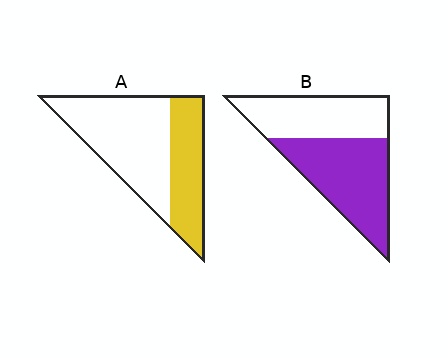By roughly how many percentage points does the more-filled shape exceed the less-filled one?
By roughly 20 percentage points (B over A).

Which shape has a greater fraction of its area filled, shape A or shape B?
Shape B.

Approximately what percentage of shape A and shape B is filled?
A is approximately 35% and B is approximately 55%.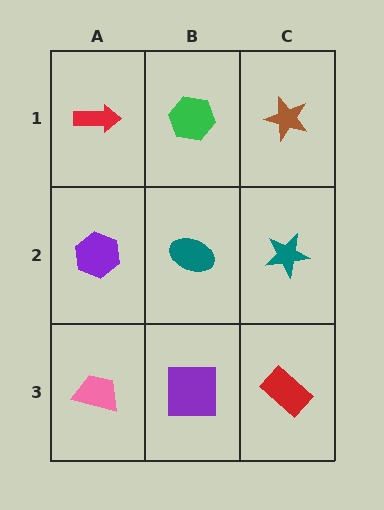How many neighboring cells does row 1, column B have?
3.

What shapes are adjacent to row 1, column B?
A teal ellipse (row 2, column B), a red arrow (row 1, column A), a brown star (row 1, column C).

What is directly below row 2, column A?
A pink trapezoid.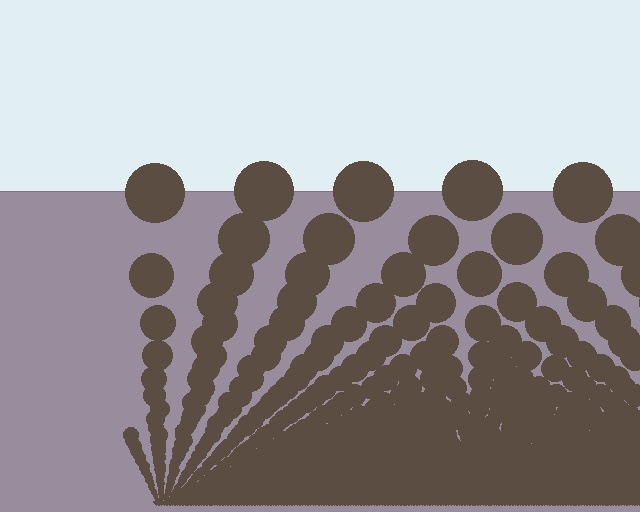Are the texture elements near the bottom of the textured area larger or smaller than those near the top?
Smaller. The gradient is inverted — elements near the bottom are smaller and denser.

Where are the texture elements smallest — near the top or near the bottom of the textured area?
Near the bottom.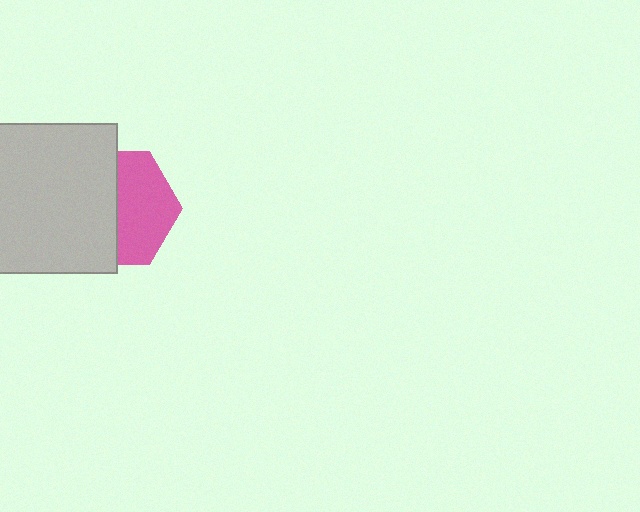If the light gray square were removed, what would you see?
You would see the complete pink hexagon.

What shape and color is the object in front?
The object in front is a light gray square.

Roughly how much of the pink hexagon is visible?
About half of it is visible (roughly 49%).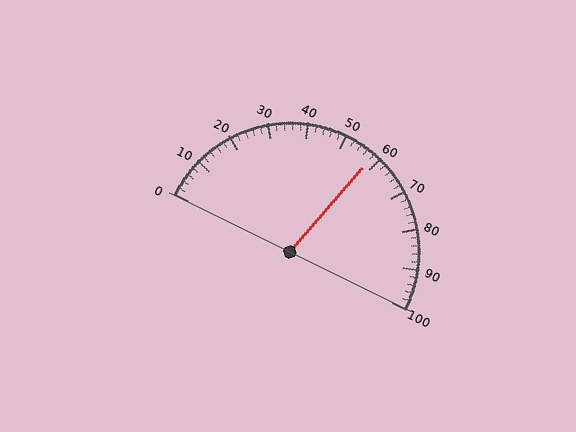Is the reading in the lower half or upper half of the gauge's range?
The reading is in the upper half of the range (0 to 100).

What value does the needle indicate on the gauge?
The needle indicates approximately 58.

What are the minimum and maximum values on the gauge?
The gauge ranges from 0 to 100.